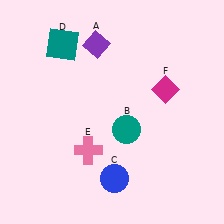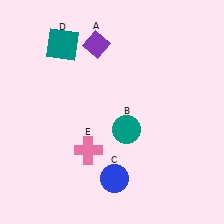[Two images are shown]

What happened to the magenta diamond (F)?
The magenta diamond (F) was removed in Image 2. It was in the top-right area of Image 1.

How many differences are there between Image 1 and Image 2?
There is 1 difference between the two images.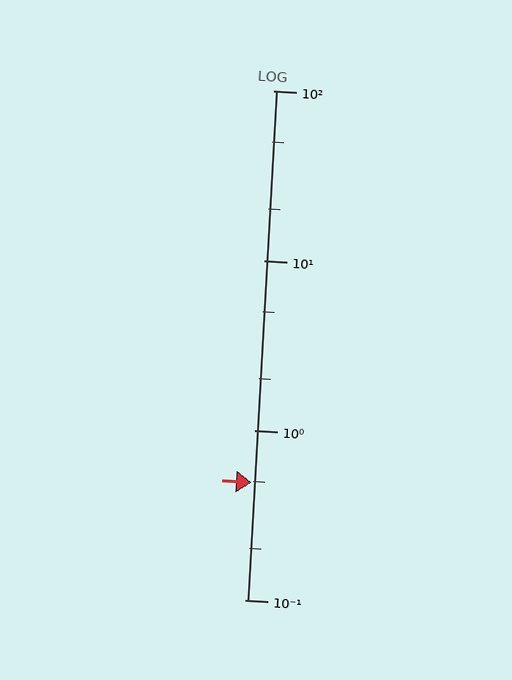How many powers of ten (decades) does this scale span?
The scale spans 3 decades, from 0.1 to 100.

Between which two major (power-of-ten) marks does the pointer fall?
The pointer is between 0.1 and 1.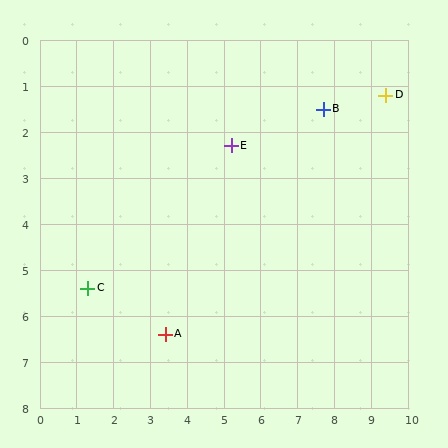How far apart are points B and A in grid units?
Points B and A are about 6.5 grid units apart.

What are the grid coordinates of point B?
Point B is at approximately (7.7, 1.5).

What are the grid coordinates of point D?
Point D is at approximately (9.4, 1.2).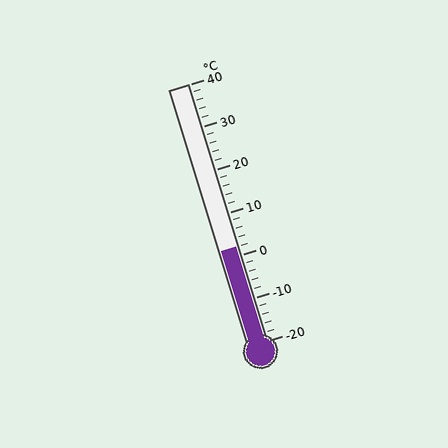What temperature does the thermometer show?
The thermometer shows approximately 2°C.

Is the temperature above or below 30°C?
The temperature is below 30°C.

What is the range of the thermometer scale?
The thermometer scale ranges from -20°C to 40°C.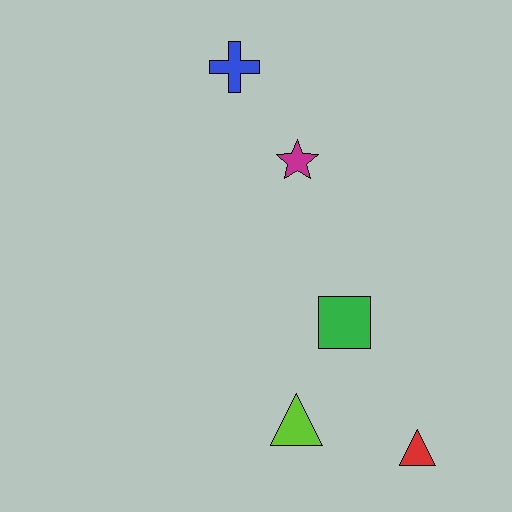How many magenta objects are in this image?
There is 1 magenta object.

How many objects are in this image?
There are 5 objects.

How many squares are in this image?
There is 1 square.